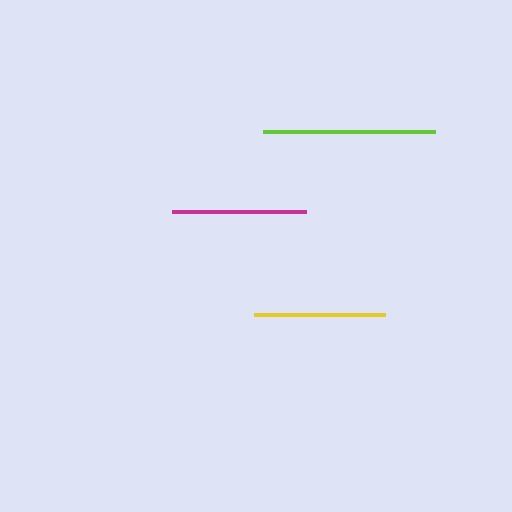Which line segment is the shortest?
The yellow line is the shortest at approximately 132 pixels.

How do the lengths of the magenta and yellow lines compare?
The magenta and yellow lines are approximately the same length.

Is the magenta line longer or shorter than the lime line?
The lime line is longer than the magenta line.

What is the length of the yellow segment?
The yellow segment is approximately 132 pixels long.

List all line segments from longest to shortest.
From longest to shortest: lime, magenta, yellow.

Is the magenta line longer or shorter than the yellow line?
The magenta line is longer than the yellow line.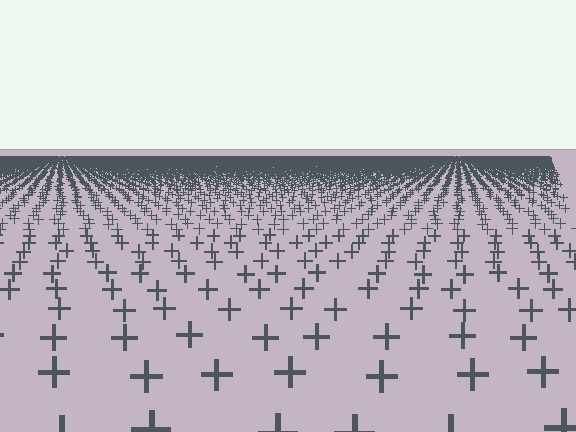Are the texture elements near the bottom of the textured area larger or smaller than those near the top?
Larger. Near the bottom, elements are closer to the viewer and appear at a bigger on-screen size.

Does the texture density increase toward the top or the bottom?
Density increases toward the top.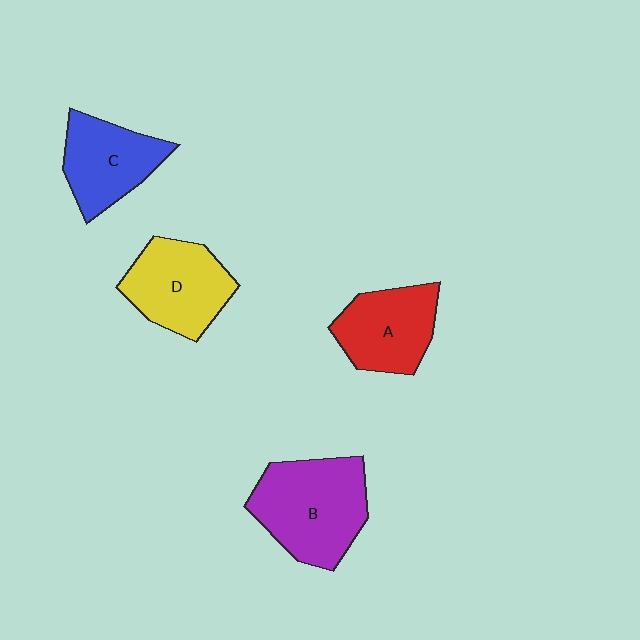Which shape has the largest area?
Shape B (purple).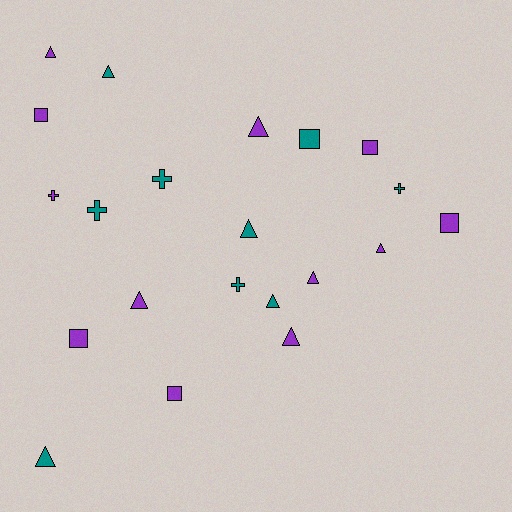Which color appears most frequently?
Purple, with 12 objects.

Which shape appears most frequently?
Triangle, with 10 objects.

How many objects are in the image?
There are 21 objects.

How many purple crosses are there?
There is 1 purple cross.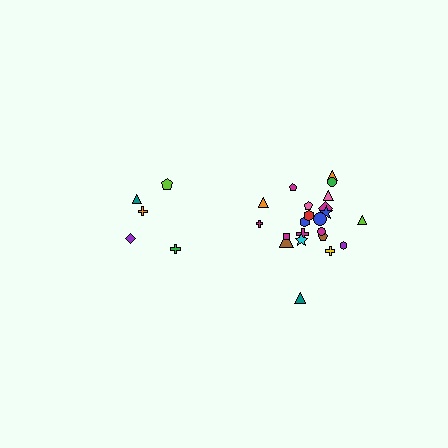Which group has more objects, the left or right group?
The right group.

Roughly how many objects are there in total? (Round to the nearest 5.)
Roughly 25 objects in total.